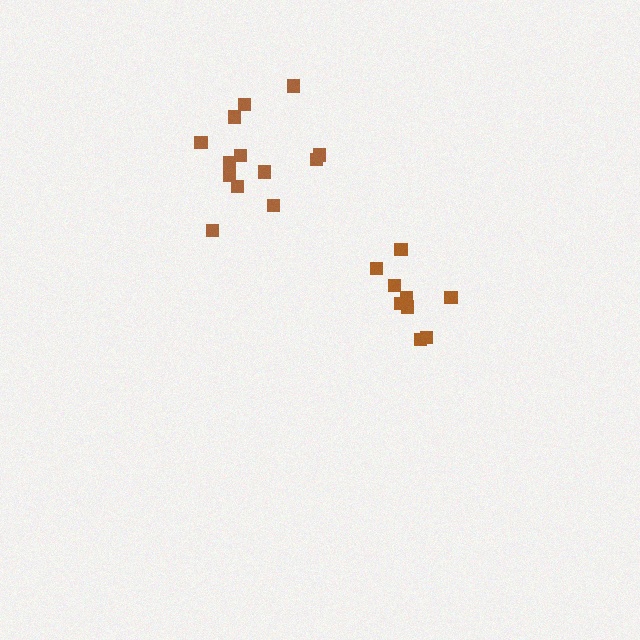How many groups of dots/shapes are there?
There are 2 groups.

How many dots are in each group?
Group 1: 9 dots, Group 2: 13 dots (22 total).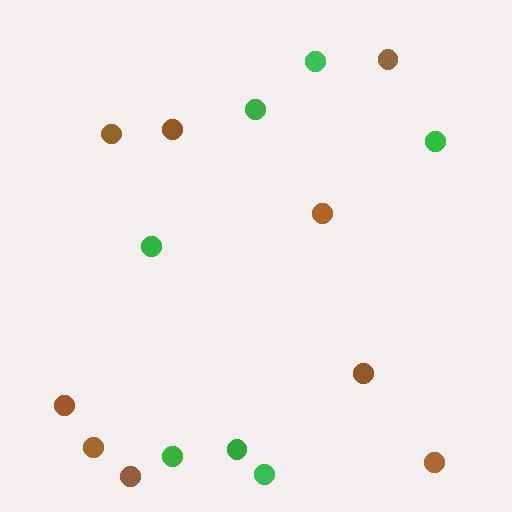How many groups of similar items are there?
There are 2 groups: one group of brown circles (9) and one group of green circles (7).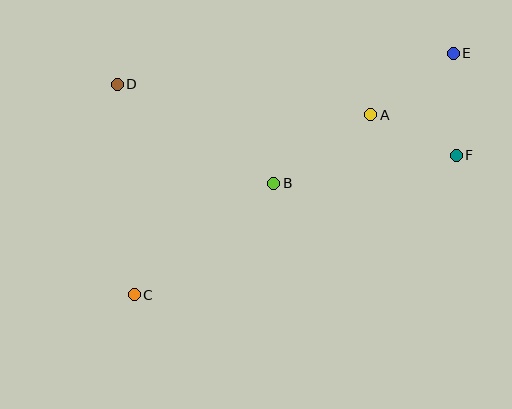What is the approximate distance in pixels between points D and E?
The distance between D and E is approximately 338 pixels.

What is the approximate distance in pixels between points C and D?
The distance between C and D is approximately 211 pixels.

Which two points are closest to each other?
Points A and F are closest to each other.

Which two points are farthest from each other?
Points C and E are farthest from each other.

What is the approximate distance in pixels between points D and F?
The distance between D and F is approximately 346 pixels.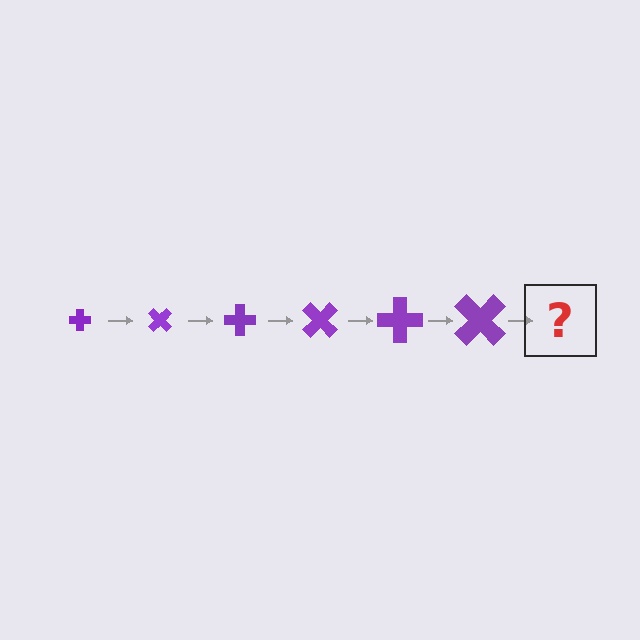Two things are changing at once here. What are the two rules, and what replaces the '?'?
The two rules are that the cross grows larger each step and it rotates 45 degrees each step. The '?' should be a cross, larger than the previous one and rotated 270 degrees from the start.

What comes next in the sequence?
The next element should be a cross, larger than the previous one and rotated 270 degrees from the start.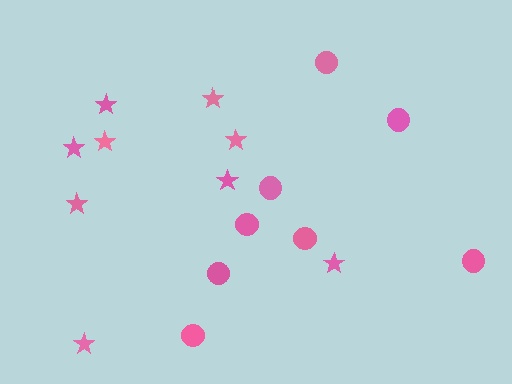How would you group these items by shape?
There are 2 groups: one group of circles (8) and one group of stars (9).